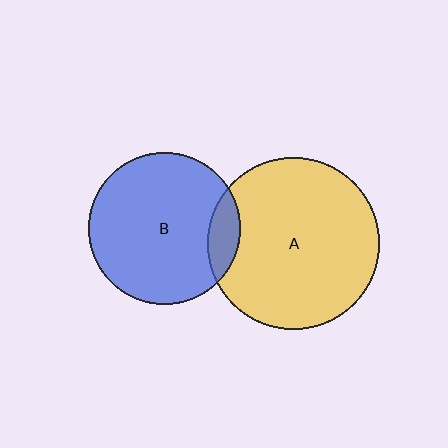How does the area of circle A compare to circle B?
Approximately 1.3 times.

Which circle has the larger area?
Circle A (yellow).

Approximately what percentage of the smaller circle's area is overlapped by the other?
Approximately 10%.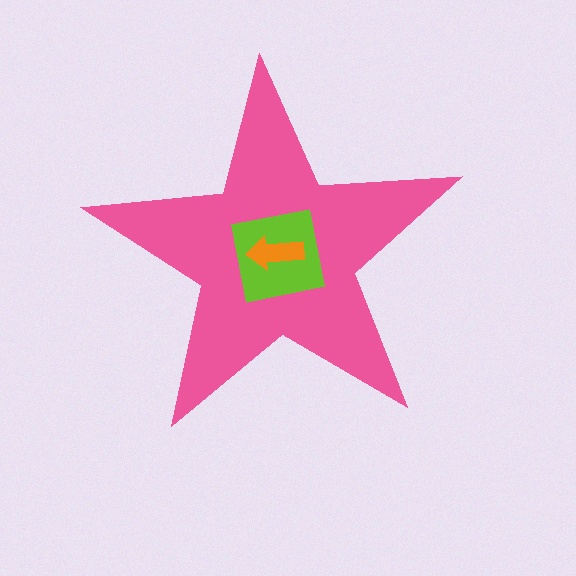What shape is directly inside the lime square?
The orange arrow.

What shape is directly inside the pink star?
The lime square.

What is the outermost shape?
The pink star.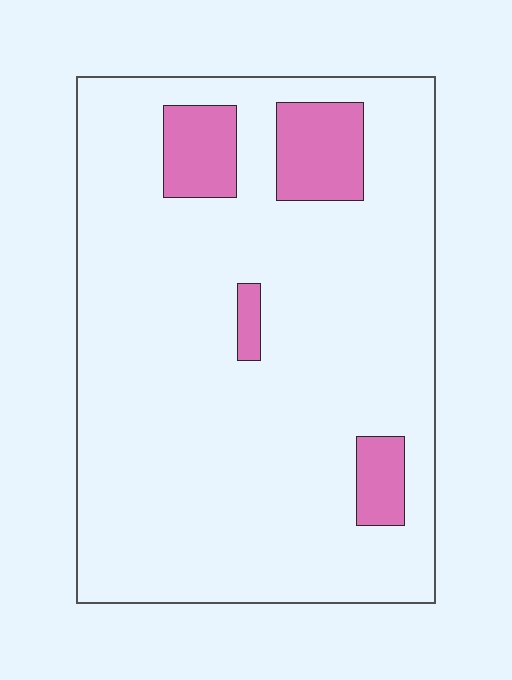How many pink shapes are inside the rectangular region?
4.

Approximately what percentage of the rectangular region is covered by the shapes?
Approximately 10%.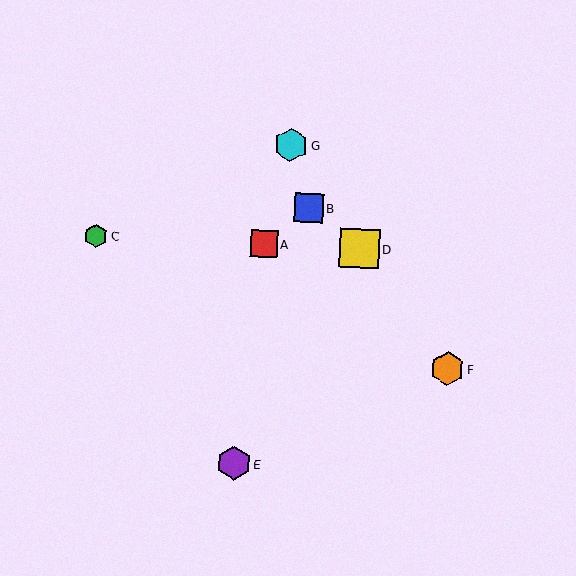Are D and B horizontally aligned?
No, D is at y≈249 and B is at y≈208.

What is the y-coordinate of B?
Object B is at y≈208.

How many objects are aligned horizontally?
3 objects (A, C, D) are aligned horizontally.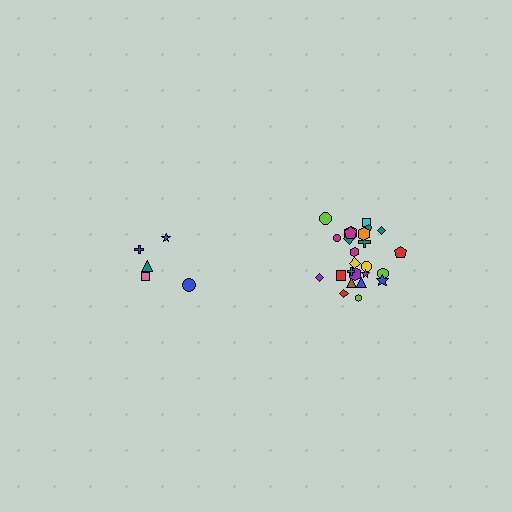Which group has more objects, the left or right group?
The right group.